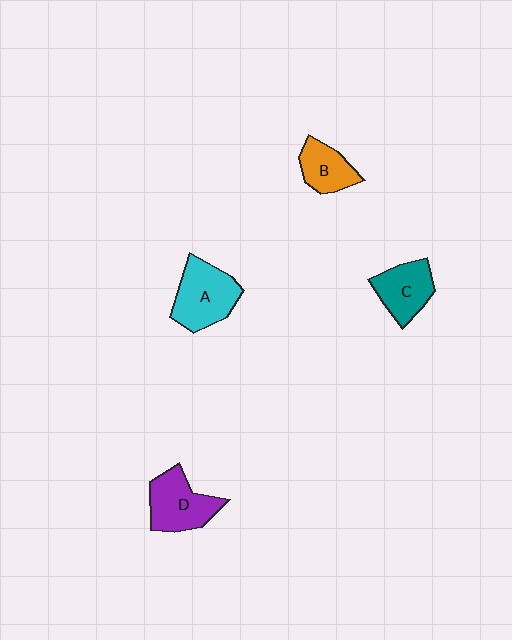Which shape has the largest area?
Shape A (cyan).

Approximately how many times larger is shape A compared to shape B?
Approximately 1.6 times.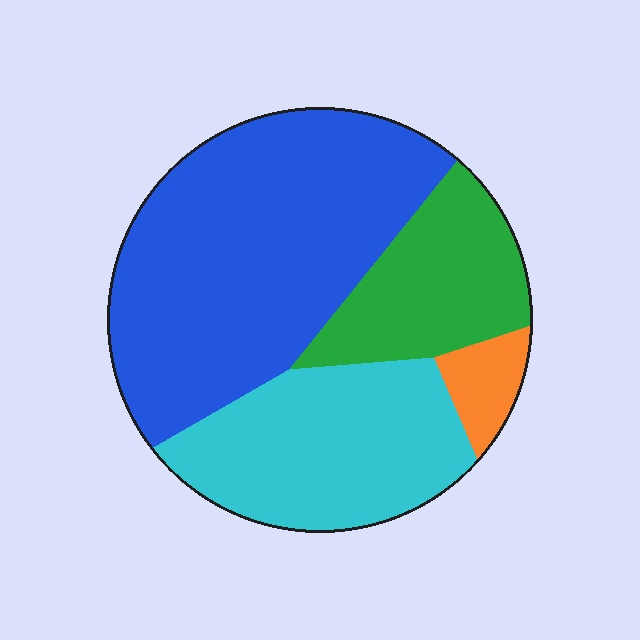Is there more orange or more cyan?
Cyan.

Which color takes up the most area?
Blue, at roughly 50%.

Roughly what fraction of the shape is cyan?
Cyan takes up between a quarter and a half of the shape.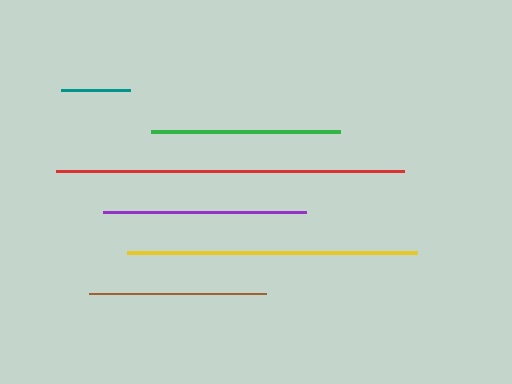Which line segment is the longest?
The red line is the longest at approximately 348 pixels.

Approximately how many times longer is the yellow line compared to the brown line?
The yellow line is approximately 1.6 times the length of the brown line.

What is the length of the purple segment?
The purple segment is approximately 204 pixels long.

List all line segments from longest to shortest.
From longest to shortest: red, yellow, purple, green, brown, teal.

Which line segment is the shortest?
The teal line is the shortest at approximately 69 pixels.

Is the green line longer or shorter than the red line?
The red line is longer than the green line.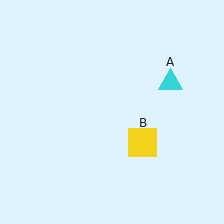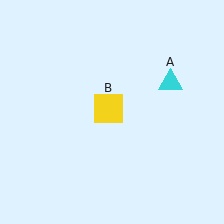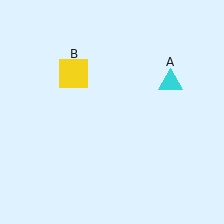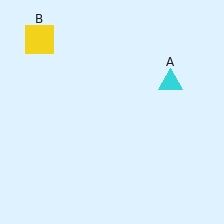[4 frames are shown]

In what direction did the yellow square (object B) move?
The yellow square (object B) moved up and to the left.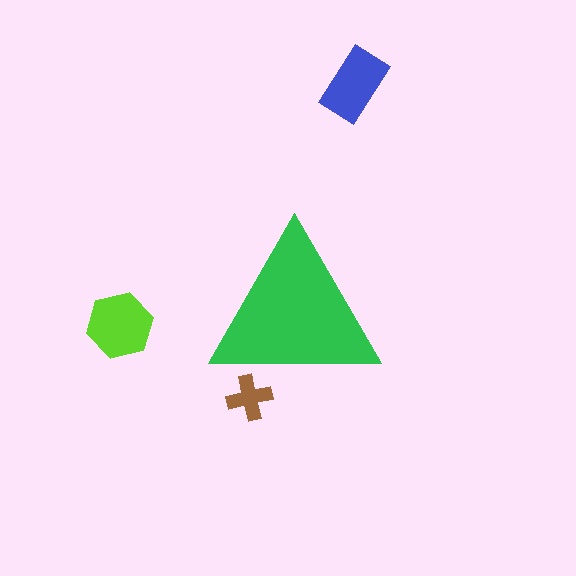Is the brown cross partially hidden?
Yes, the brown cross is partially hidden behind the green triangle.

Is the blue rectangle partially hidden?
No, the blue rectangle is fully visible.